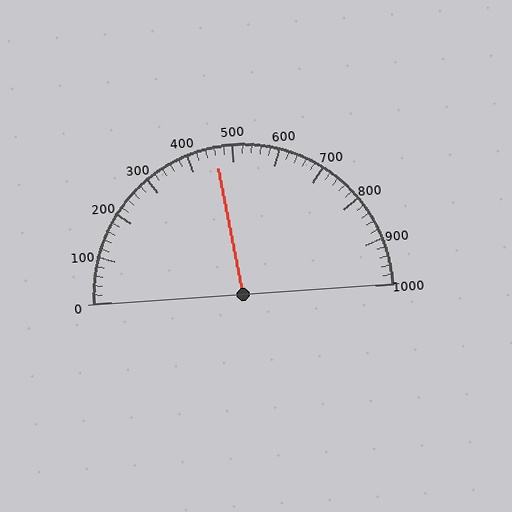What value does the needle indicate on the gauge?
The needle indicates approximately 460.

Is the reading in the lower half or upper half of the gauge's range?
The reading is in the lower half of the range (0 to 1000).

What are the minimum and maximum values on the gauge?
The gauge ranges from 0 to 1000.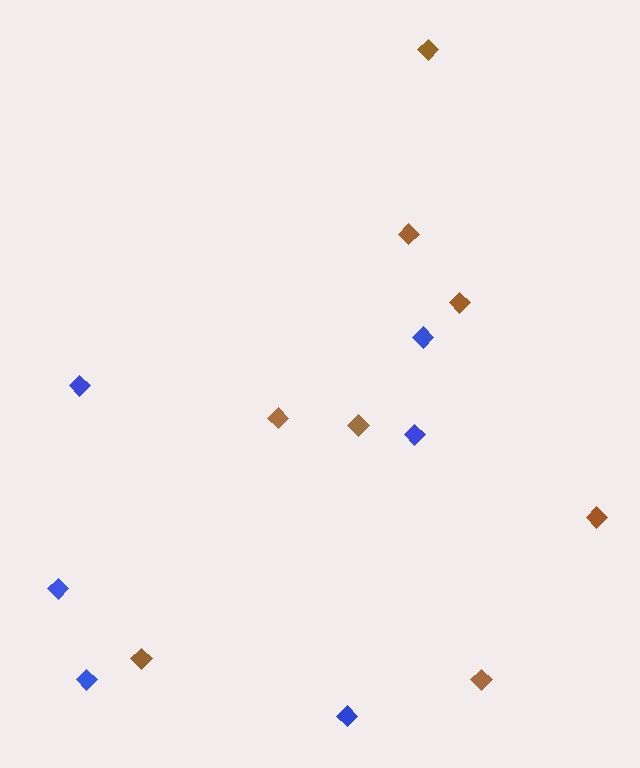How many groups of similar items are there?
There are 2 groups: one group of brown diamonds (8) and one group of blue diamonds (6).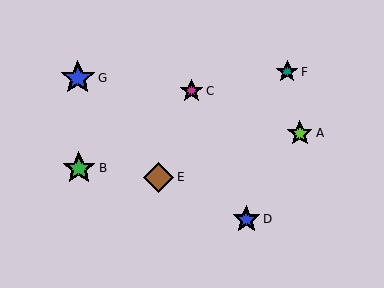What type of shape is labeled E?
Shape E is a brown diamond.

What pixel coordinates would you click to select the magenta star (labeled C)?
Click at (192, 91) to select the magenta star C.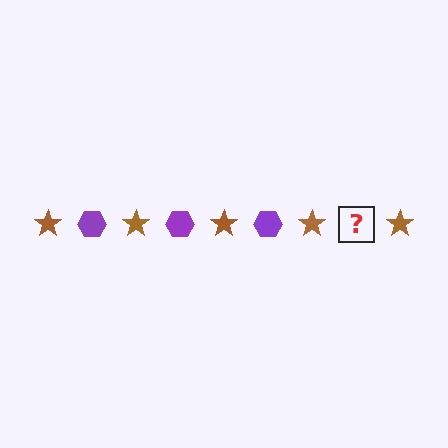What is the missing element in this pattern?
The missing element is a purple hexagon.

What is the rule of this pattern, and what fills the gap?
The rule is that the pattern alternates between brown star and purple hexagon. The gap should be filled with a purple hexagon.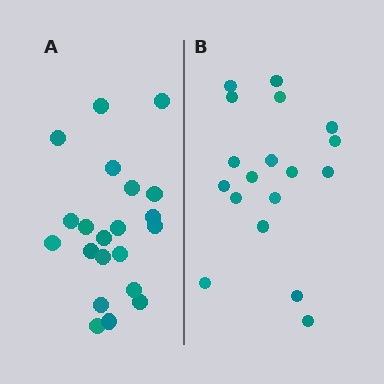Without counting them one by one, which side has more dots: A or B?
Region A (the left region) has more dots.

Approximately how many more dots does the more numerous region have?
Region A has just a few more — roughly 2 or 3 more dots than region B.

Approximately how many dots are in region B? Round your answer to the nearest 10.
About 20 dots. (The exact count is 18, which rounds to 20.)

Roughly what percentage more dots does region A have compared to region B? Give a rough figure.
About 15% more.